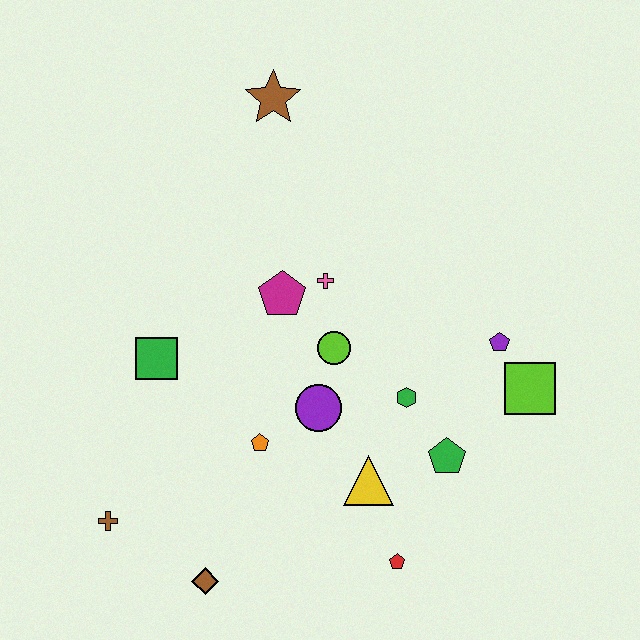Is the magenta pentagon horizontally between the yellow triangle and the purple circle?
No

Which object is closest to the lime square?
The purple pentagon is closest to the lime square.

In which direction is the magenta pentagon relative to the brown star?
The magenta pentagon is below the brown star.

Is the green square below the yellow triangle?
No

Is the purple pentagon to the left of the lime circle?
No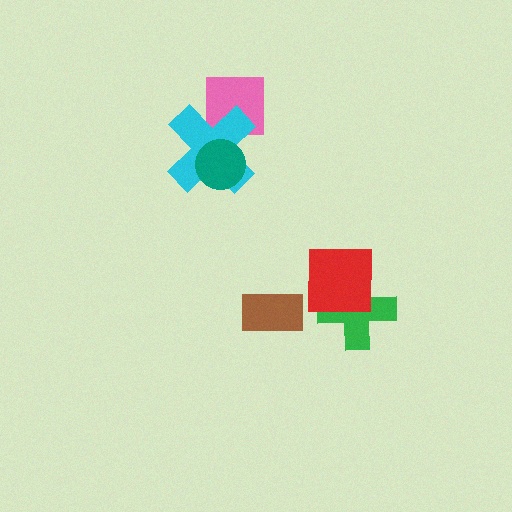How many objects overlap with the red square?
1 object overlaps with the red square.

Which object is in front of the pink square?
The cyan cross is in front of the pink square.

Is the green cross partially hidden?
Yes, it is partially covered by another shape.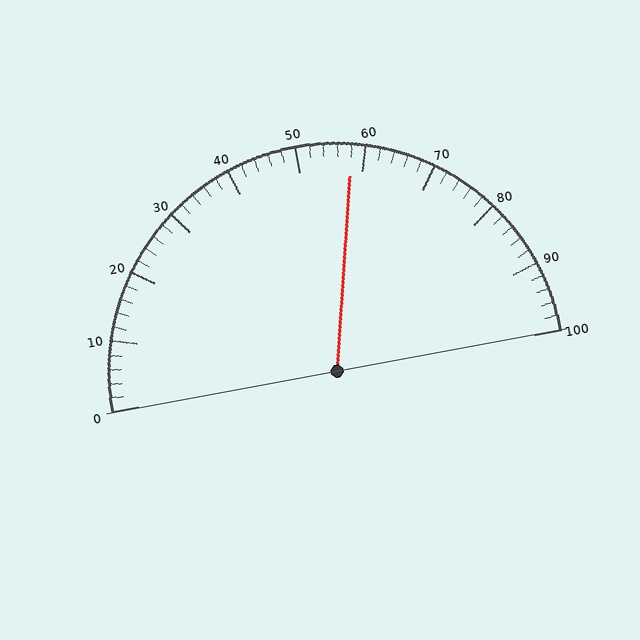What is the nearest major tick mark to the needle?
The nearest major tick mark is 60.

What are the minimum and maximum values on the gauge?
The gauge ranges from 0 to 100.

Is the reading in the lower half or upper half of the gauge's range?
The reading is in the upper half of the range (0 to 100).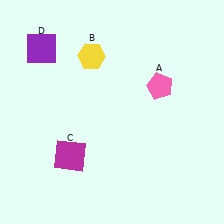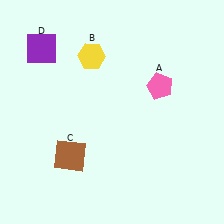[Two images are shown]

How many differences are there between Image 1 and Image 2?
There is 1 difference between the two images.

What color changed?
The square (C) changed from magenta in Image 1 to brown in Image 2.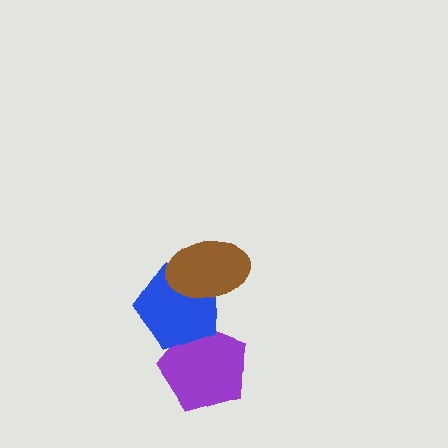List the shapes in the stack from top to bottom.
From top to bottom: the brown ellipse, the blue pentagon, the purple pentagon.